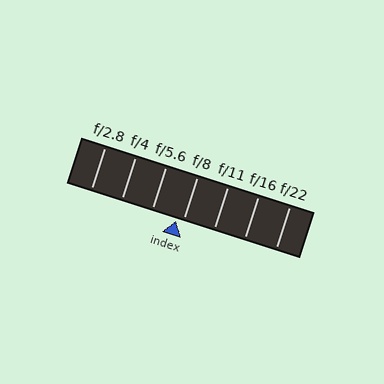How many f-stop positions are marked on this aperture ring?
There are 7 f-stop positions marked.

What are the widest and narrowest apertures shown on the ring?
The widest aperture shown is f/2.8 and the narrowest is f/22.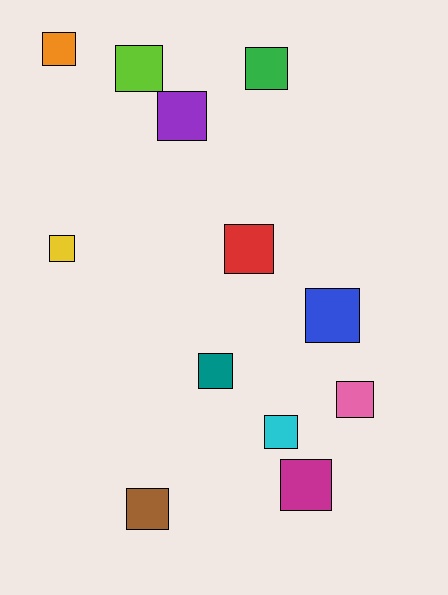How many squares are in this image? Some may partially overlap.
There are 12 squares.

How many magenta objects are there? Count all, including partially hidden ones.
There is 1 magenta object.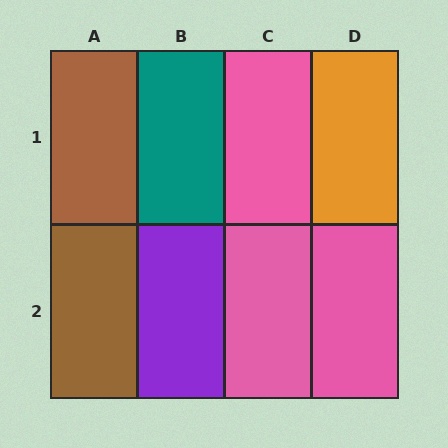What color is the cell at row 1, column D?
Orange.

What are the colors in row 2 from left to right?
Brown, purple, pink, pink.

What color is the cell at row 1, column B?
Teal.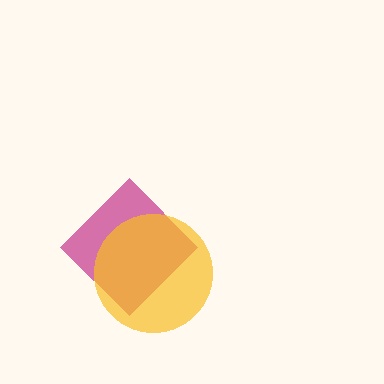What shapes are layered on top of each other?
The layered shapes are: a magenta diamond, a yellow circle.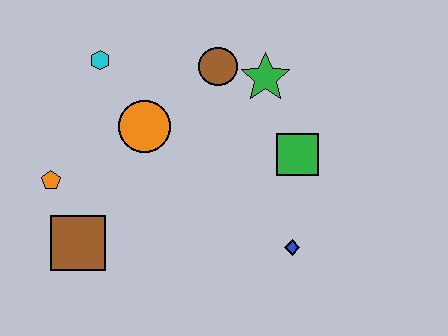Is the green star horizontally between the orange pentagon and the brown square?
No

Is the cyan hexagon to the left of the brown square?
No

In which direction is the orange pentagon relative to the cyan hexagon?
The orange pentagon is below the cyan hexagon.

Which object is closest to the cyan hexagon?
The orange circle is closest to the cyan hexagon.